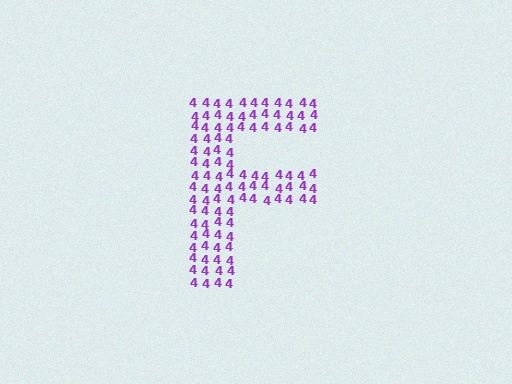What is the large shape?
The large shape is the letter F.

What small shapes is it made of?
It is made of small digit 4's.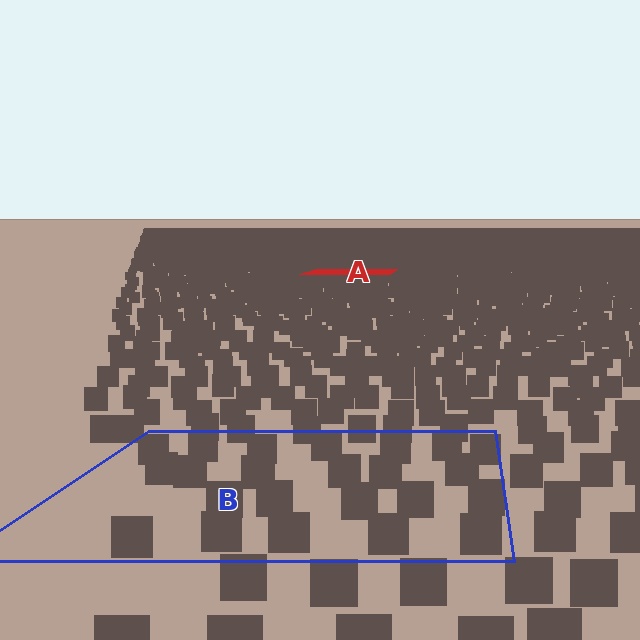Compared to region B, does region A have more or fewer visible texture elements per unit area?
Region A has more texture elements per unit area — they are packed more densely because it is farther away.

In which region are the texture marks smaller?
The texture marks are smaller in region A, because it is farther away.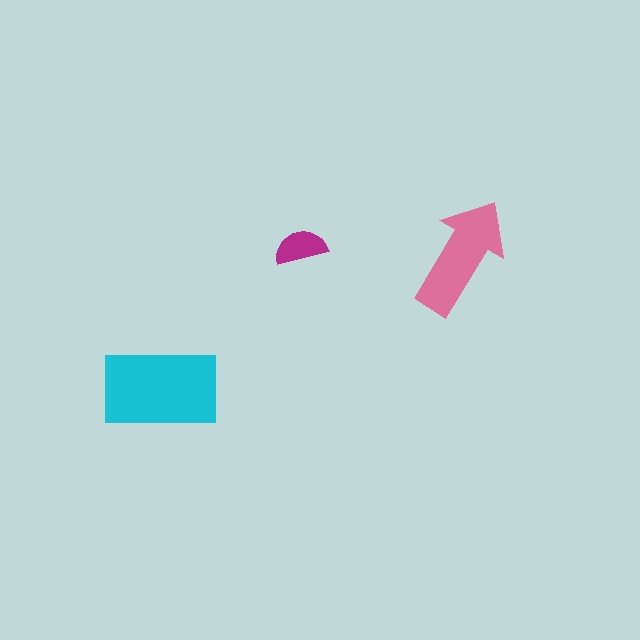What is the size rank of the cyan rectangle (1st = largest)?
1st.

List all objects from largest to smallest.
The cyan rectangle, the pink arrow, the magenta semicircle.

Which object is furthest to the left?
The cyan rectangle is leftmost.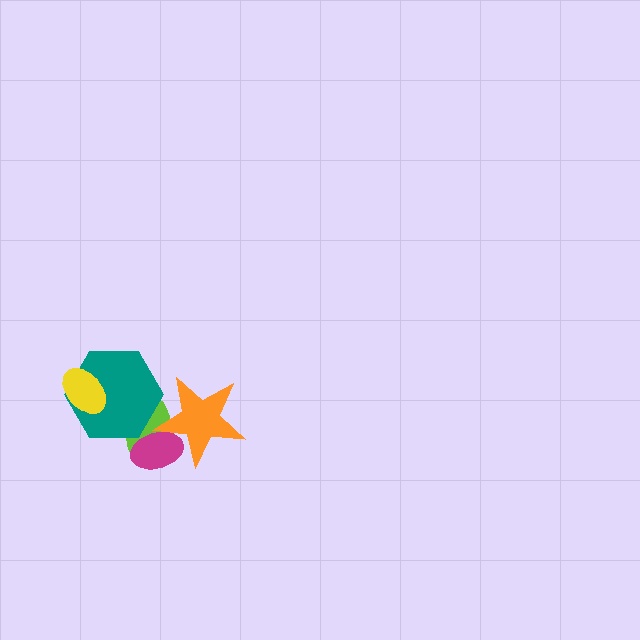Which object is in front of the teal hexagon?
The yellow ellipse is in front of the teal hexagon.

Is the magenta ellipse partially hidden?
Yes, it is partially covered by another shape.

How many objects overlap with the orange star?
2 objects overlap with the orange star.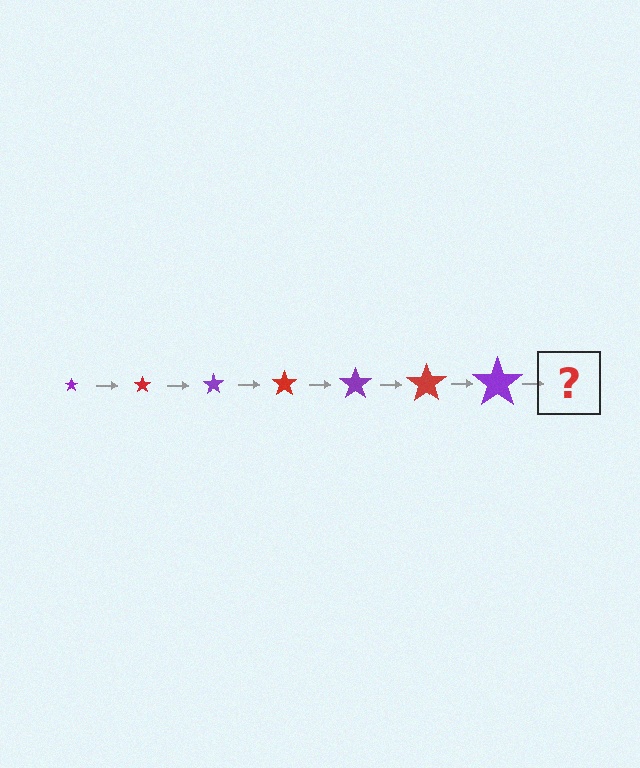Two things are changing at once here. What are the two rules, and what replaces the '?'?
The two rules are that the star grows larger each step and the color cycles through purple and red. The '?' should be a red star, larger than the previous one.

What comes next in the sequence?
The next element should be a red star, larger than the previous one.